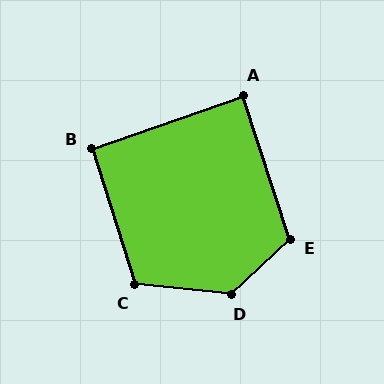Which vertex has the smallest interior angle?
A, at approximately 89 degrees.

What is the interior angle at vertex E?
Approximately 114 degrees (obtuse).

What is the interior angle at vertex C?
Approximately 113 degrees (obtuse).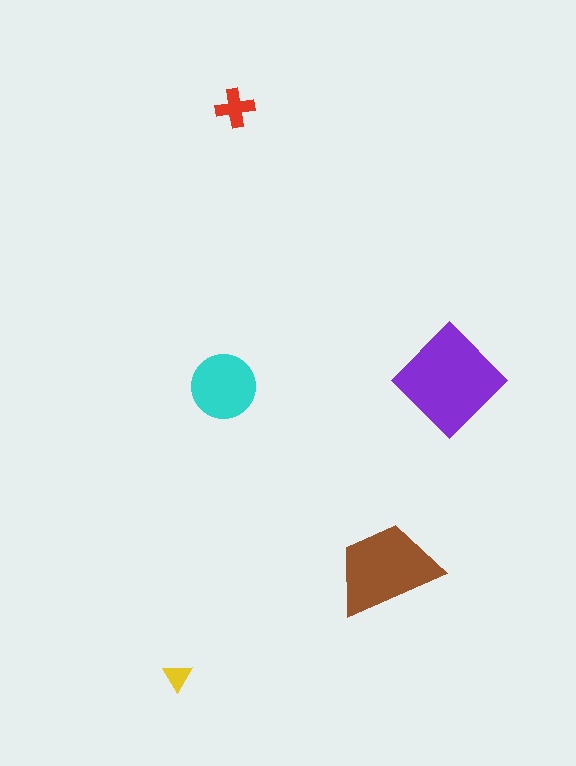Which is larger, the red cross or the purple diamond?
The purple diamond.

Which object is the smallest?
The yellow triangle.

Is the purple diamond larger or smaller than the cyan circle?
Larger.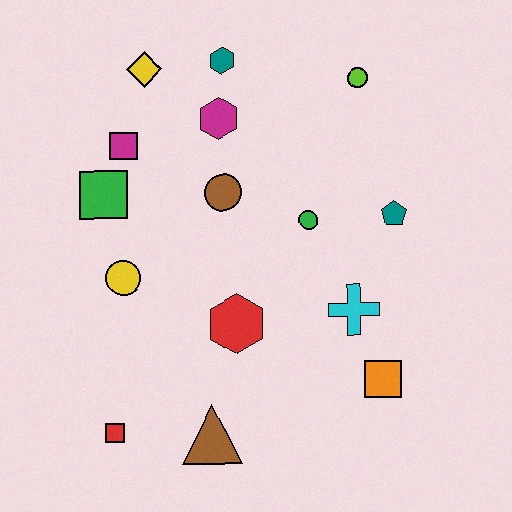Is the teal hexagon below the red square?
No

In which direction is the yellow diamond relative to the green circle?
The yellow diamond is to the left of the green circle.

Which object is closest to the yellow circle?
The green square is closest to the yellow circle.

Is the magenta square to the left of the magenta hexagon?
Yes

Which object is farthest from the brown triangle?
The lime circle is farthest from the brown triangle.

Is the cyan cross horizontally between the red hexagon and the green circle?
No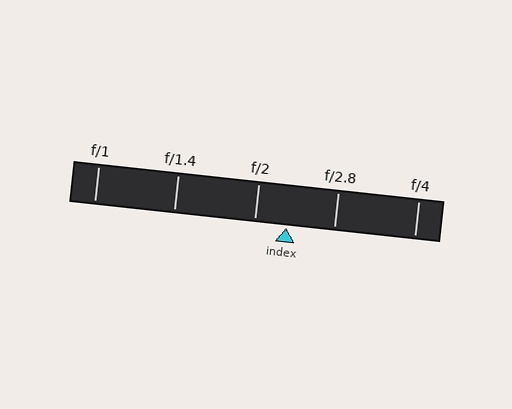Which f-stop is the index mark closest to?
The index mark is closest to f/2.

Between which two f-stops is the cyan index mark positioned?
The index mark is between f/2 and f/2.8.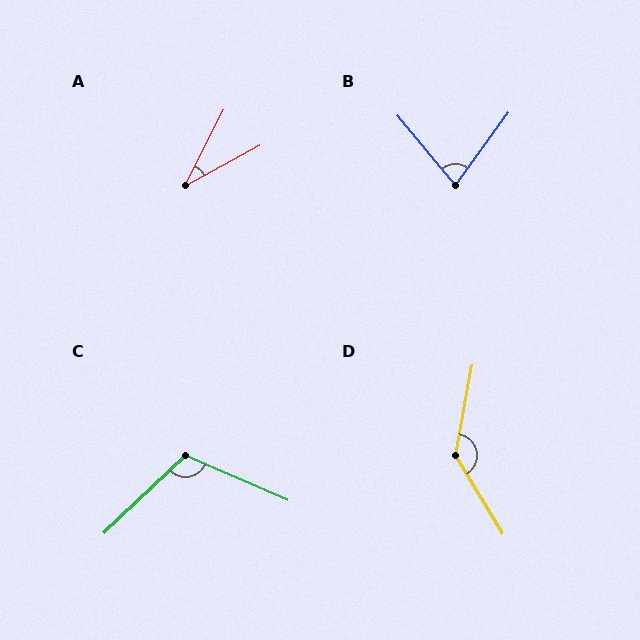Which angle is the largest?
D, at approximately 139 degrees.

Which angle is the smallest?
A, at approximately 34 degrees.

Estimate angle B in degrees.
Approximately 75 degrees.